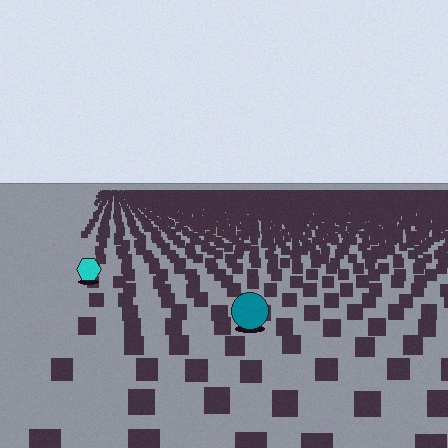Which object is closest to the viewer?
The teal circle is closest. The texture marks near it are larger and more spread out.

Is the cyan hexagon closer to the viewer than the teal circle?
No. The teal circle is closer — you can tell from the texture gradient: the ground texture is coarser near it.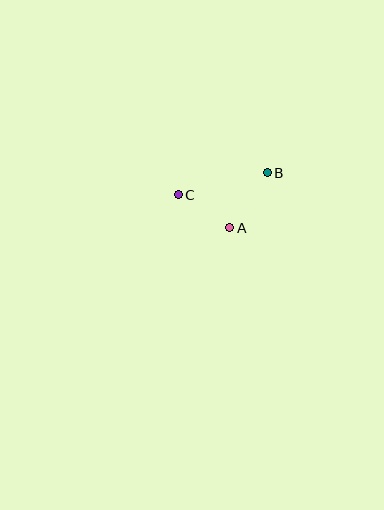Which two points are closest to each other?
Points A and C are closest to each other.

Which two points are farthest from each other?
Points B and C are farthest from each other.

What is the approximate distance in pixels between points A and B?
The distance between A and B is approximately 67 pixels.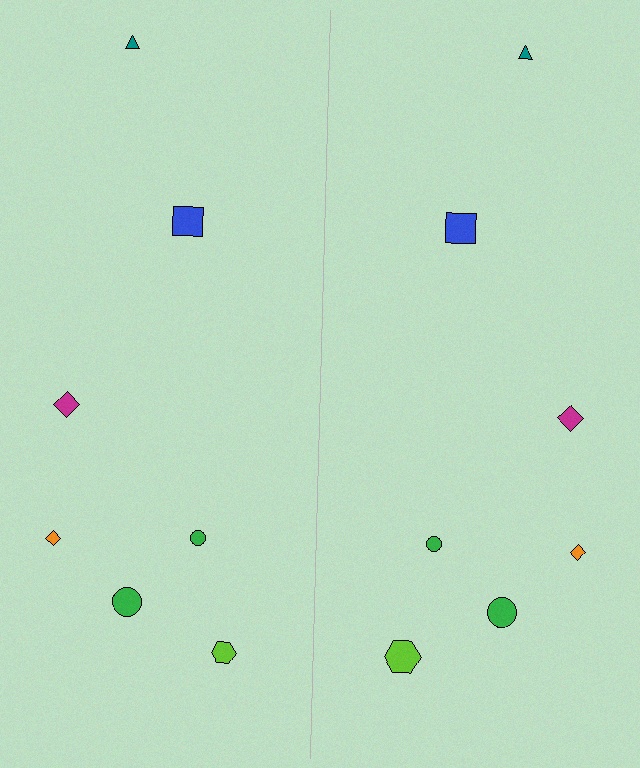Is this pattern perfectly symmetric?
No, the pattern is not perfectly symmetric. The lime hexagon on the right side has a different size than its mirror counterpart.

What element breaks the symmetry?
The lime hexagon on the right side has a different size than its mirror counterpart.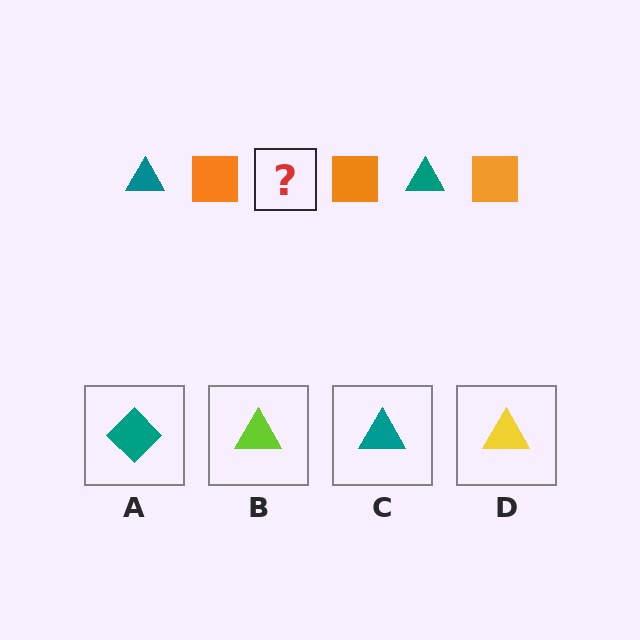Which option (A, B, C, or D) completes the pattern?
C.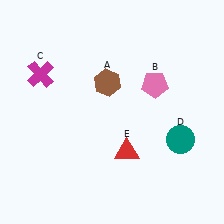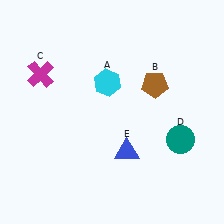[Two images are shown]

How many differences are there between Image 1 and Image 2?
There are 3 differences between the two images.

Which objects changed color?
A changed from brown to cyan. B changed from pink to brown. E changed from red to blue.